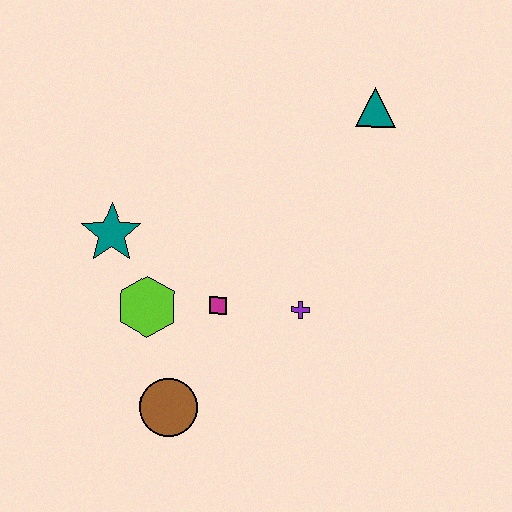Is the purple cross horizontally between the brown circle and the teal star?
No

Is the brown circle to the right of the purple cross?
No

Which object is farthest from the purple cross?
The teal triangle is farthest from the purple cross.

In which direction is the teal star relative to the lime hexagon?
The teal star is above the lime hexagon.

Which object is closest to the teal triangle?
The purple cross is closest to the teal triangle.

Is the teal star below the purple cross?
No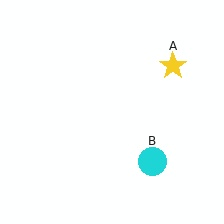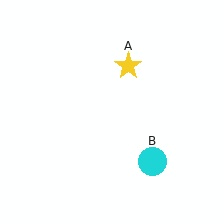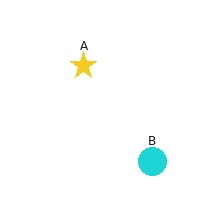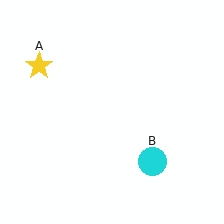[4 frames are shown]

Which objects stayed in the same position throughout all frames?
Cyan circle (object B) remained stationary.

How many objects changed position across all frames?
1 object changed position: yellow star (object A).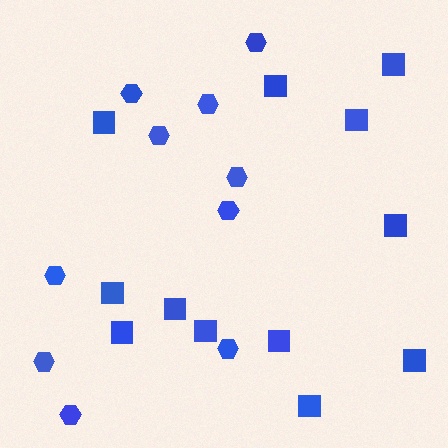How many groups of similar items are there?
There are 2 groups: one group of hexagons (10) and one group of squares (12).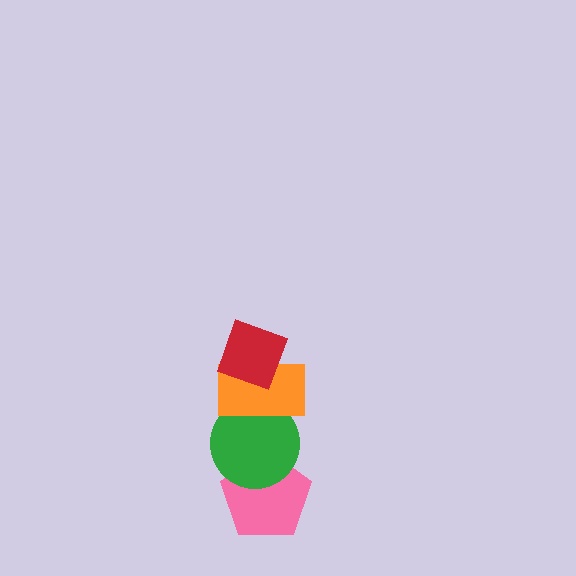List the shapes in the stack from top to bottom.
From top to bottom: the red diamond, the orange rectangle, the green circle, the pink pentagon.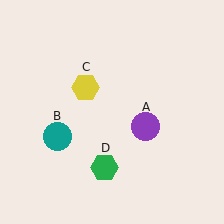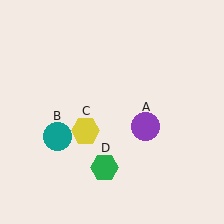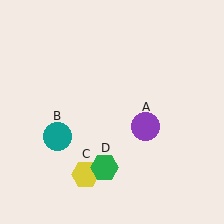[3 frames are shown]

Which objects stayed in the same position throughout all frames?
Purple circle (object A) and teal circle (object B) and green hexagon (object D) remained stationary.